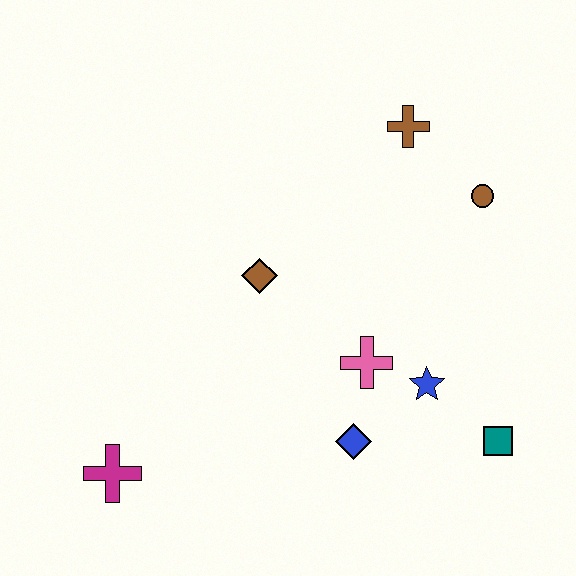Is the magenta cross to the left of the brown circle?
Yes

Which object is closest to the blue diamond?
The pink cross is closest to the blue diamond.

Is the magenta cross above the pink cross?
No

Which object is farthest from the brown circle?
The magenta cross is farthest from the brown circle.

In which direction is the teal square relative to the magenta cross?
The teal square is to the right of the magenta cross.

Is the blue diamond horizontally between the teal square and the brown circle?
No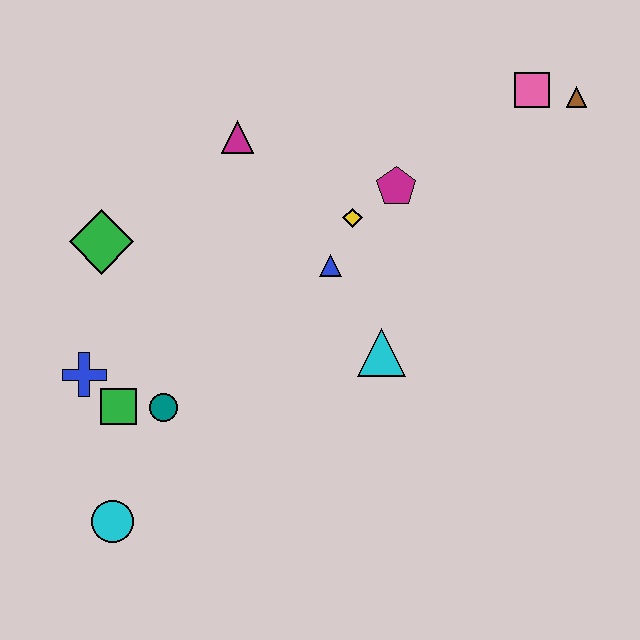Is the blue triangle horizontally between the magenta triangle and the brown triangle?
Yes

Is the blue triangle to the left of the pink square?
Yes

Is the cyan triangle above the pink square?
No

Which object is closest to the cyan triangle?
The blue triangle is closest to the cyan triangle.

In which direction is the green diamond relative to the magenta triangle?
The green diamond is to the left of the magenta triangle.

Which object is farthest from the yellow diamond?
The cyan circle is farthest from the yellow diamond.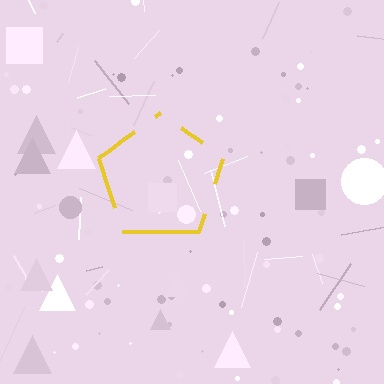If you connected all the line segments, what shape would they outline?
They would outline a pentagon.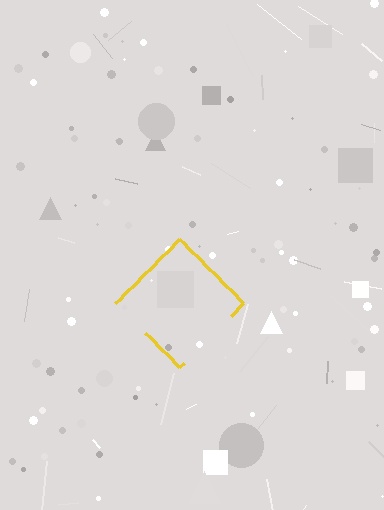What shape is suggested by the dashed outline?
The dashed outline suggests a diamond.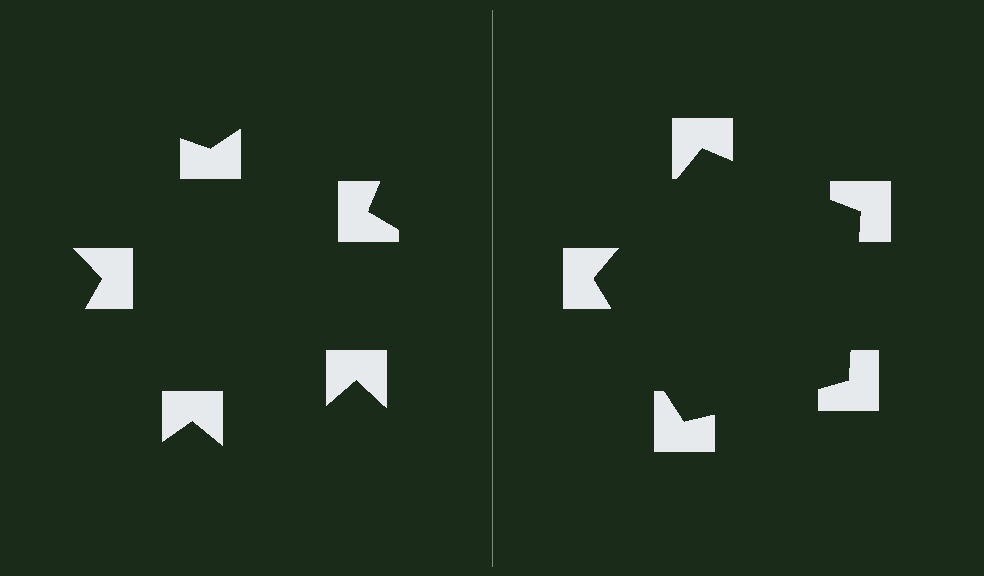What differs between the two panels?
The notched squares are positioned identically on both sides; only the wedge orientations differ. On the right they align to a pentagon; on the left they are misaligned.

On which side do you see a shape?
An illusory pentagon appears on the right side. On the left side the wedge cuts are rotated, so no coherent shape forms.